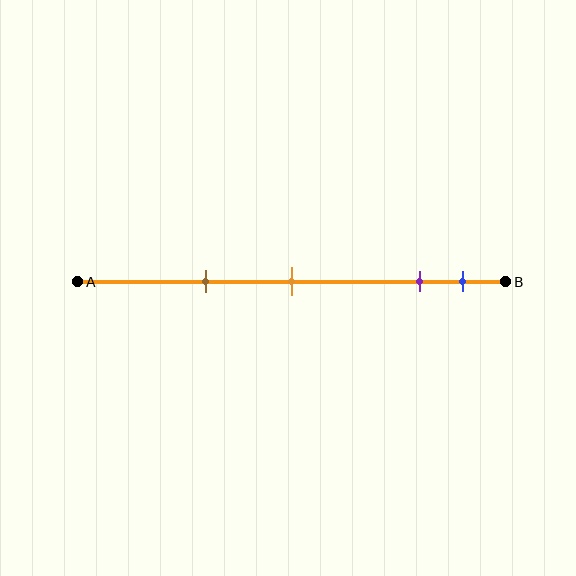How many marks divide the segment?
There are 4 marks dividing the segment.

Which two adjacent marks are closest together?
The purple and blue marks are the closest adjacent pair.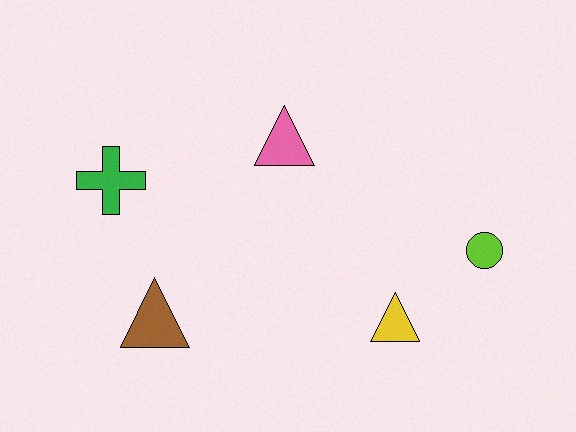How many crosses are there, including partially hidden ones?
There is 1 cross.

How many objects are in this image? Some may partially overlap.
There are 5 objects.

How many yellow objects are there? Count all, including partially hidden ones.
There is 1 yellow object.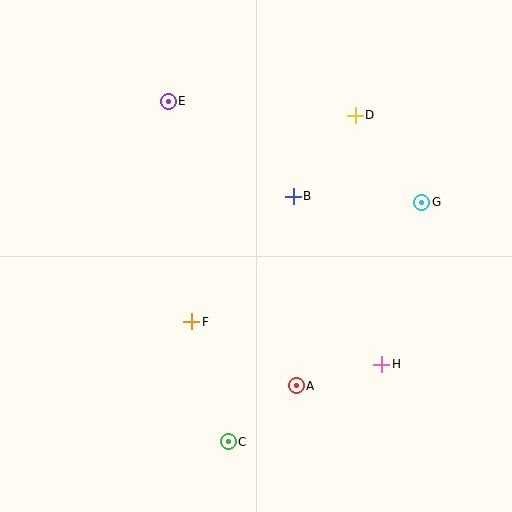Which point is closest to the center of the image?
Point B at (293, 196) is closest to the center.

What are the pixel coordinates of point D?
Point D is at (355, 115).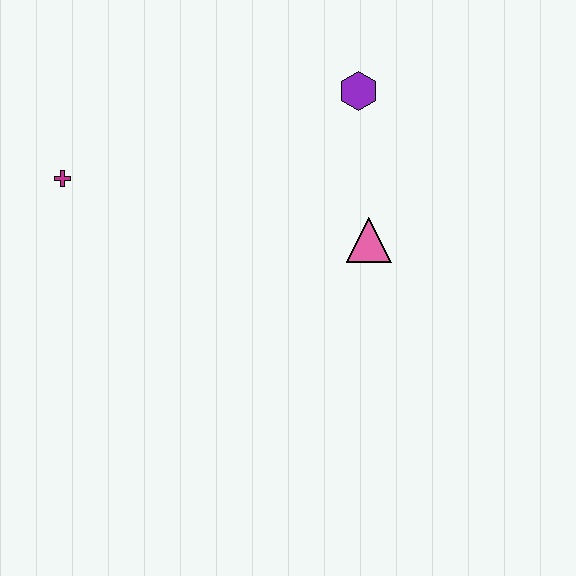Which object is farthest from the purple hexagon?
The magenta cross is farthest from the purple hexagon.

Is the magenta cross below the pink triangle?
No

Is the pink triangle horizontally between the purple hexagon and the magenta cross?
No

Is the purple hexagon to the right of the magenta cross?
Yes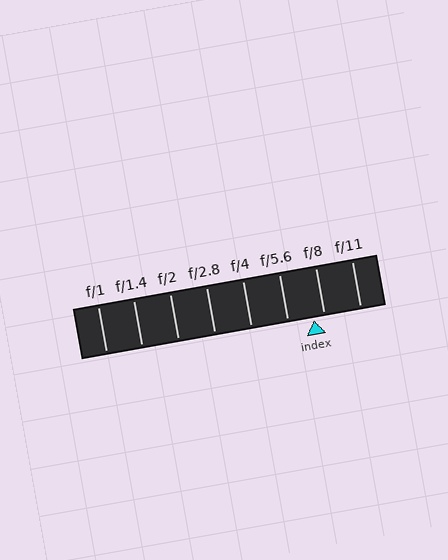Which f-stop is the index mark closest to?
The index mark is closest to f/8.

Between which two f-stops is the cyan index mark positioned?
The index mark is between f/5.6 and f/8.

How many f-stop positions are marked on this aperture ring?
There are 8 f-stop positions marked.